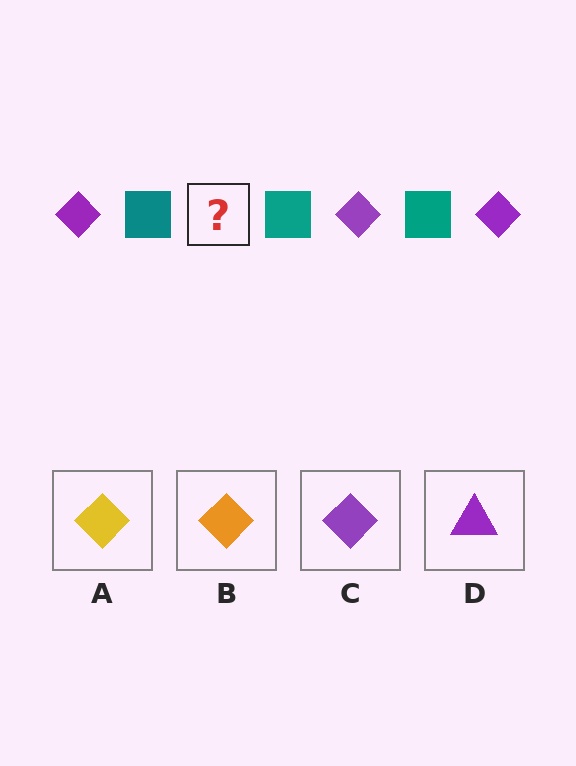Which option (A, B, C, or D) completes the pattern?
C.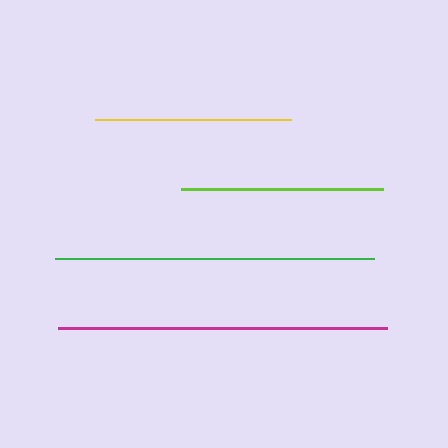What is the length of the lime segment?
The lime segment is approximately 202 pixels long.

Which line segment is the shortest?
The yellow line is the shortest at approximately 196 pixels.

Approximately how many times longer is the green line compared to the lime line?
The green line is approximately 1.6 times the length of the lime line.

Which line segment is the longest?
The magenta line is the longest at approximately 329 pixels.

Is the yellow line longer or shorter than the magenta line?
The magenta line is longer than the yellow line.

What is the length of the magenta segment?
The magenta segment is approximately 329 pixels long.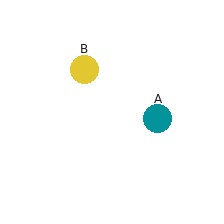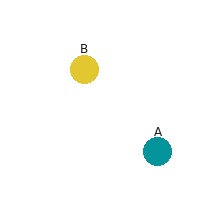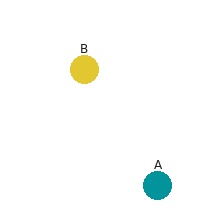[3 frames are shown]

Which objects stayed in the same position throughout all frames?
Yellow circle (object B) remained stationary.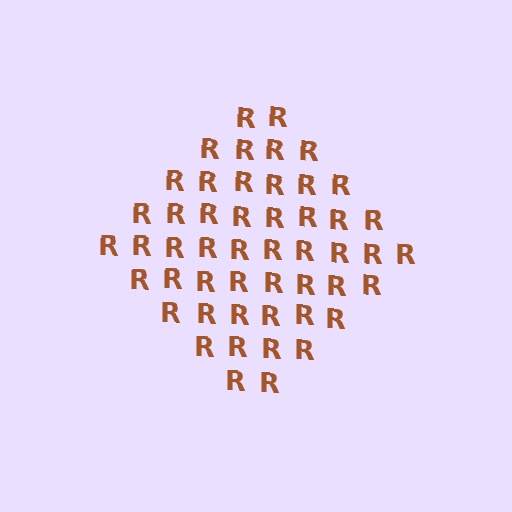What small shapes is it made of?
It is made of small letter R's.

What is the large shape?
The large shape is a diamond.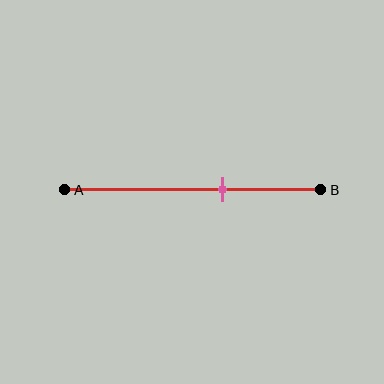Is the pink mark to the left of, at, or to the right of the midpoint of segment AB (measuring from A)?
The pink mark is to the right of the midpoint of segment AB.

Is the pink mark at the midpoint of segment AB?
No, the mark is at about 60% from A, not at the 50% midpoint.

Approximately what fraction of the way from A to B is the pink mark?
The pink mark is approximately 60% of the way from A to B.